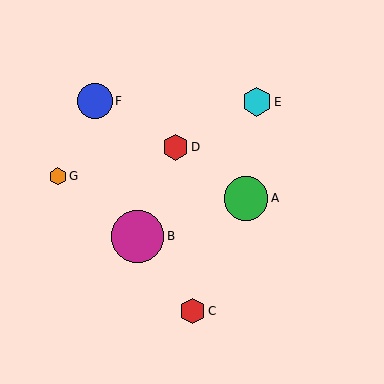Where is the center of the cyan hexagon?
The center of the cyan hexagon is at (257, 102).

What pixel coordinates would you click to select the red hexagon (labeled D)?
Click at (175, 147) to select the red hexagon D.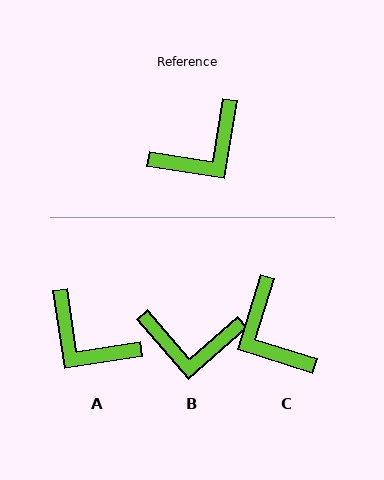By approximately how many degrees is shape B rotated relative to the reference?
Approximately 40 degrees clockwise.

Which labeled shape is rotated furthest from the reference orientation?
C, about 98 degrees away.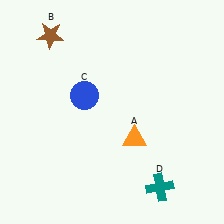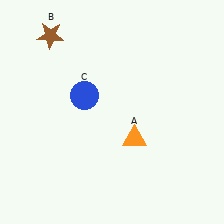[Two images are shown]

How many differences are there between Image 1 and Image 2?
There is 1 difference between the two images.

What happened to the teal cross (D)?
The teal cross (D) was removed in Image 2. It was in the bottom-right area of Image 1.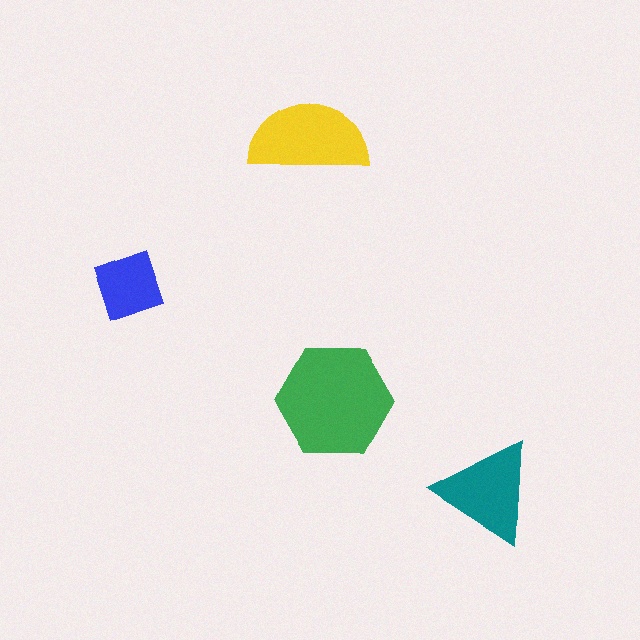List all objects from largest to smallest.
The green hexagon, the yellow semicircle, the teal triangle, the blue square.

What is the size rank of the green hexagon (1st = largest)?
1st.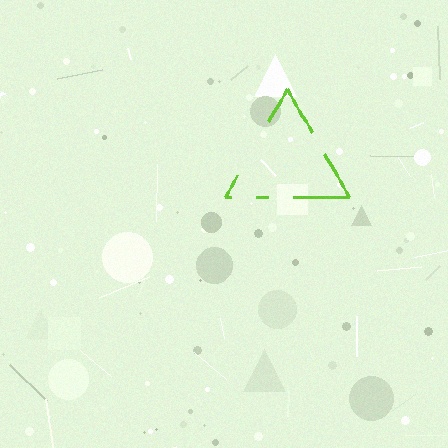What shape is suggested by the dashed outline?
The dashed outline suggests a triangle.